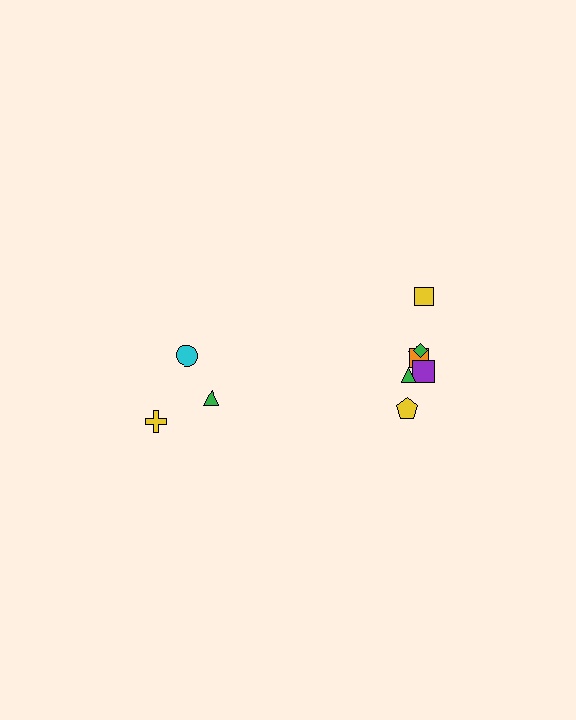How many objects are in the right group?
There are 8 objects.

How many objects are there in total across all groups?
There are 11 objects.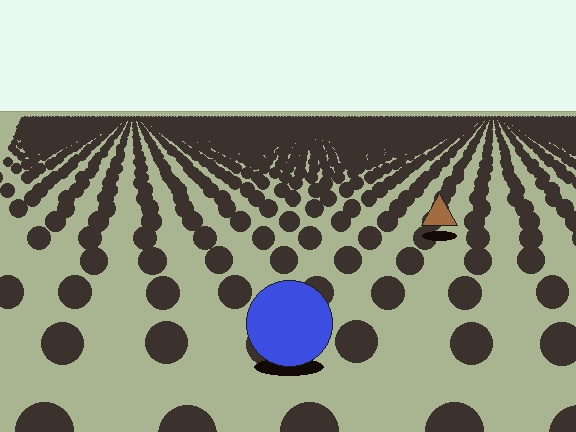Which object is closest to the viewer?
The blue circle is closest. The texture marks near it are larger and more spread out.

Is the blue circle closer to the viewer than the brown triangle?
Yes. The blue circle is closer — you can tell from the texture gradient: the ground texture is coarser near it.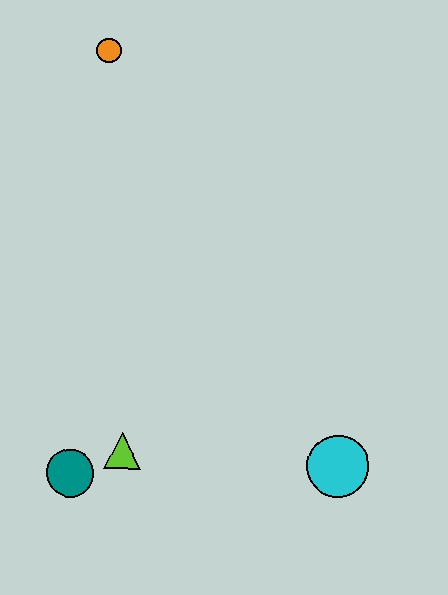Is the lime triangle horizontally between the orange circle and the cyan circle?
Yes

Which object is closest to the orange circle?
The lime triangle is closest to the orange circle.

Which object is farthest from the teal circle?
The orange circle is farthest from the teal circle.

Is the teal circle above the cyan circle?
No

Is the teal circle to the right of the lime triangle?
No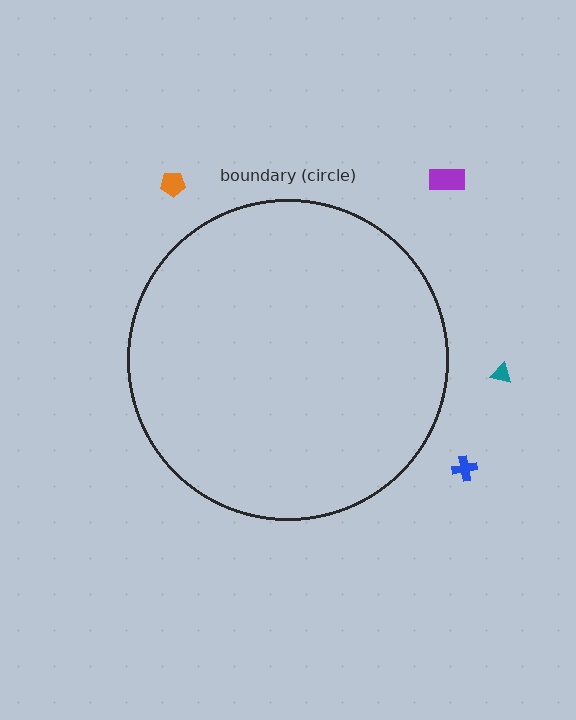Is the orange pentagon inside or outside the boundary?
Outside.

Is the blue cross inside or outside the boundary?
Outside.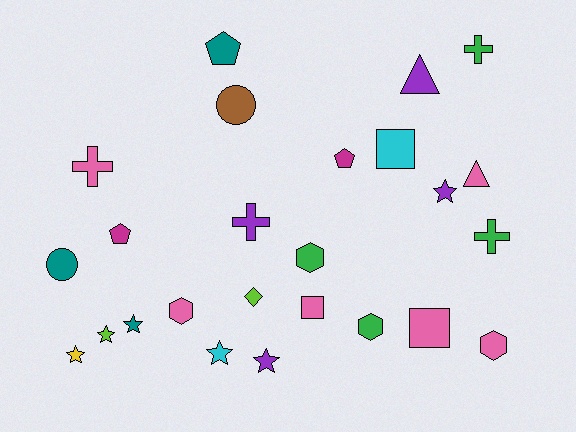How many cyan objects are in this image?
There are 2 cyan objects.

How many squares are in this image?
There are 3 squares.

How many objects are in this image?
There are 25 objects.